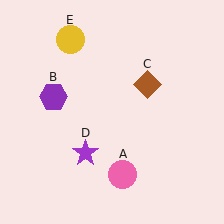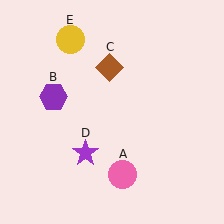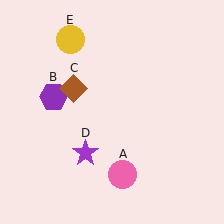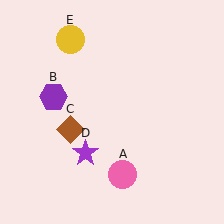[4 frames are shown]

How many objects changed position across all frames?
1 object changed position: brown diamond (object C).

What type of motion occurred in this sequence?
The brown diamond (object C) rotated counterclockwise around the center of the scene.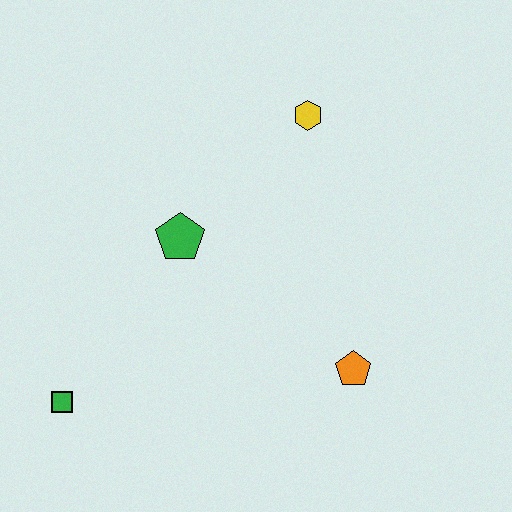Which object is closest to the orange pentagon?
The green pentagon is closest to the orange pentagon.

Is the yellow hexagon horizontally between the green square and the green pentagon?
No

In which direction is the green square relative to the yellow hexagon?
The green square is below the yellow hexagon.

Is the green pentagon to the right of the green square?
Yes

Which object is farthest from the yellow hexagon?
The green square is farthest from the yellow hexagon.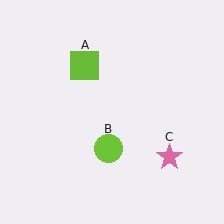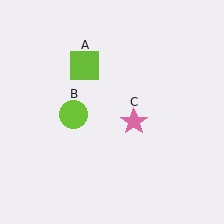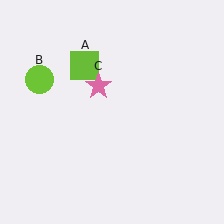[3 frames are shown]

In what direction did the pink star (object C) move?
The pink star (object C) moved up and to the left.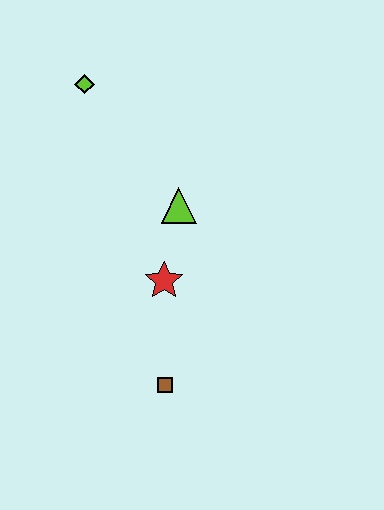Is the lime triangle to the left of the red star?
No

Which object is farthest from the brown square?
The lime diamond is farthest from the brown square.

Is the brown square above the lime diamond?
No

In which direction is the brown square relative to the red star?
The brown square is below the red star.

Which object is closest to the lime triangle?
The red star is closest to the lime triangle.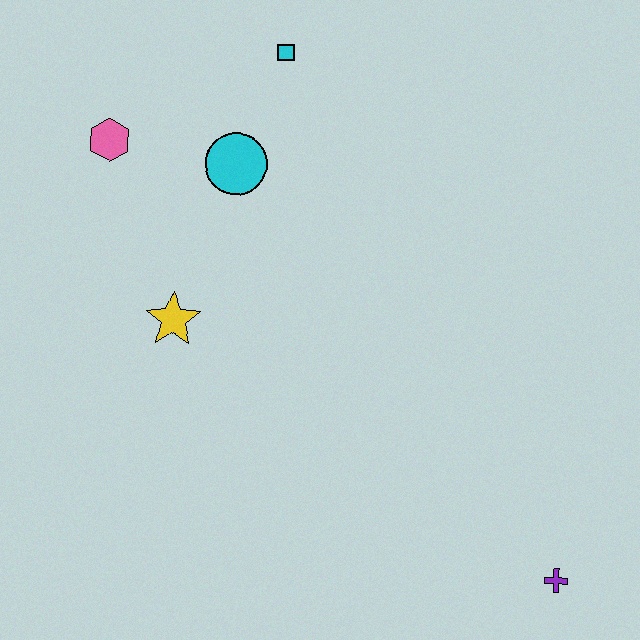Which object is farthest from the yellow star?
The purple cross is farthest from the yellow star.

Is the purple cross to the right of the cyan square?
Yes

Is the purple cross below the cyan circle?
Yes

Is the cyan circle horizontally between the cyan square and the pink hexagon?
Yes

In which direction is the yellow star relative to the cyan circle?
The yellow star is below the cyan circle.